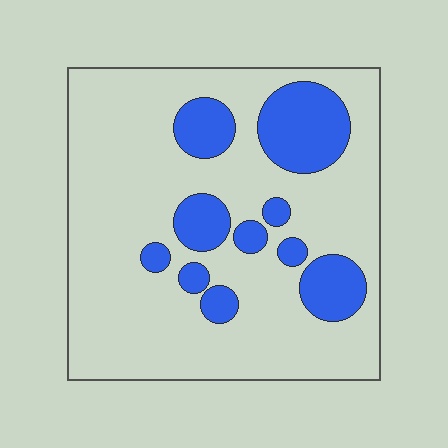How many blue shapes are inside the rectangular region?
10.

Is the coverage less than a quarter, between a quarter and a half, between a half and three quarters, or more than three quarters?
Less than a quarter.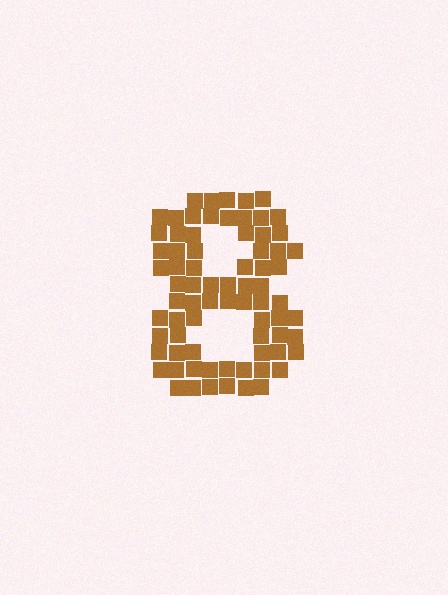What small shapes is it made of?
It is made of small squares.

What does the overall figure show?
The overall figure shows the digit 8.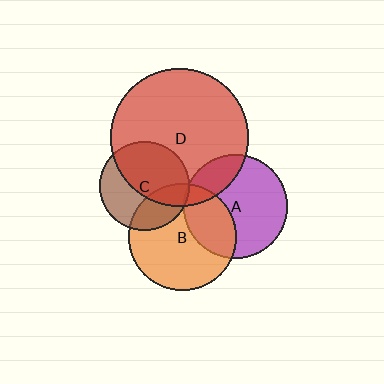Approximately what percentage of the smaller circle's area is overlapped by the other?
Approximately 5%.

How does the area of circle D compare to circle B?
Approximately 1.7 times.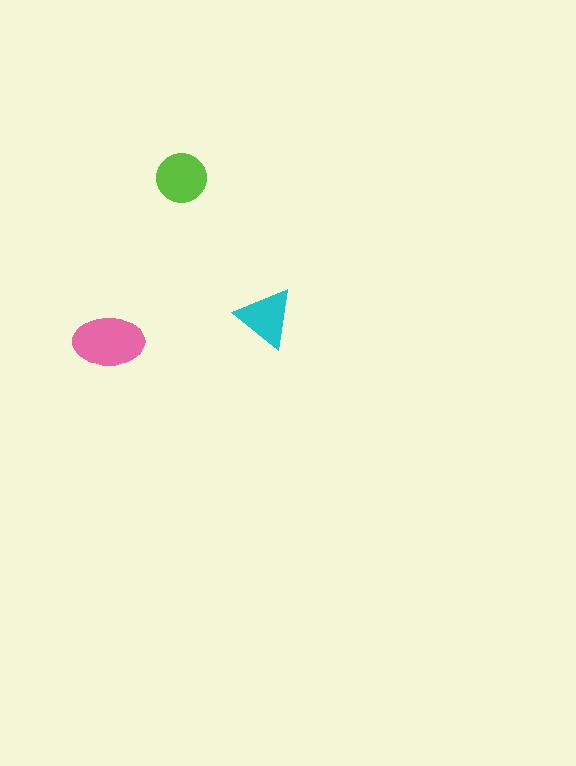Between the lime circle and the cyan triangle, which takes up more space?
The lime circle.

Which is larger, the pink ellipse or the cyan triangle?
The pink ellipse.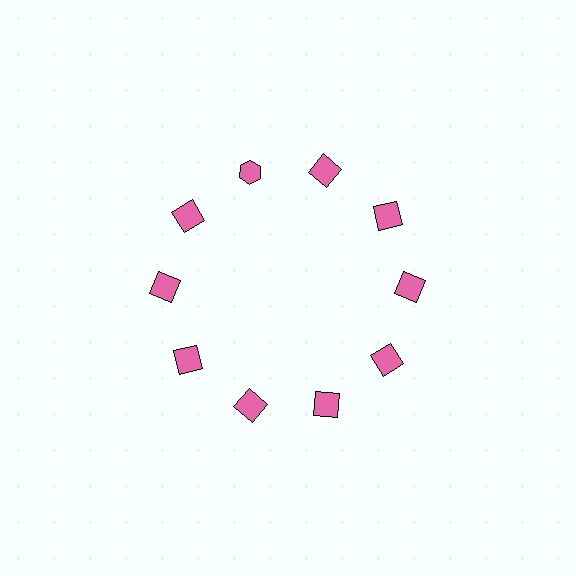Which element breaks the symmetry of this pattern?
The pink hexagon at roughly the 11 o'clock position breaks the symmetry. All other shapes are pink squares.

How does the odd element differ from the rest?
It has a different shape: hexagon instead of square.